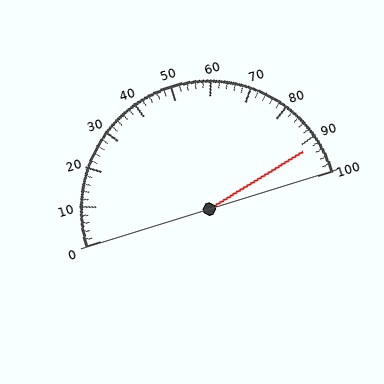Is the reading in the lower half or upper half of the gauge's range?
The reading is in the upper half of the range (0 to 100).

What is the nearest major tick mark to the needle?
The nearest major tick mark is 90.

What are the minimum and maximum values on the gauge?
The gauge ranges from 0 to 100.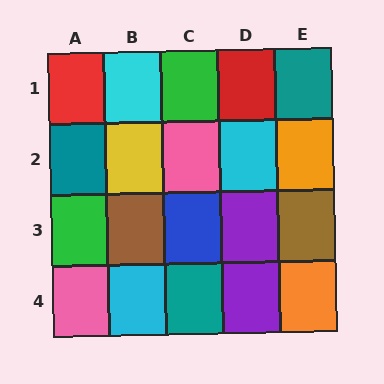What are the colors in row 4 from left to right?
Pink, cyan, teal, purple, orange.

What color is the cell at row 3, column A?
Green.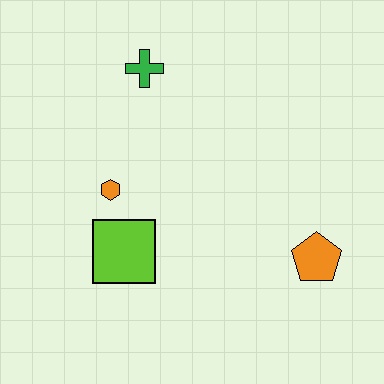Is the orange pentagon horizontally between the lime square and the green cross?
No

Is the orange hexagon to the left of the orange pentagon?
Yes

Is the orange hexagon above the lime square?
Yes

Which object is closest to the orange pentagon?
The lime square is closest to the orange pentagon.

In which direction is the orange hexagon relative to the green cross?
The orange hexagon is below the green cross.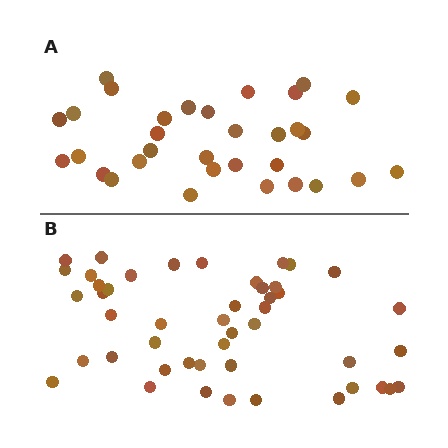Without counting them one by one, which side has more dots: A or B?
Region B (the bottom region) has more dots.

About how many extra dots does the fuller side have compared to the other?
Region B has approximately 15 more dots than region A.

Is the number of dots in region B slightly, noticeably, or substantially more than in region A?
Region B has substantially more. The ratio is roughly 1.5 to 1.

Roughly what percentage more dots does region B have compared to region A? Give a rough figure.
About 45% more.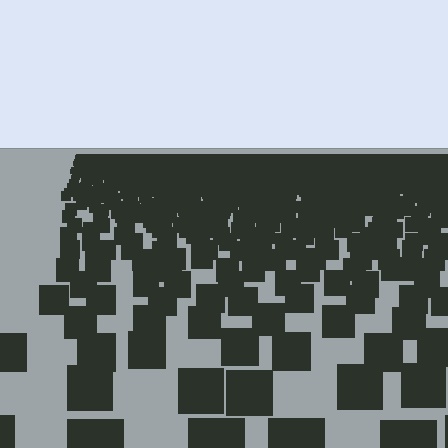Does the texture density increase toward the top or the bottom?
Density increases toward the top.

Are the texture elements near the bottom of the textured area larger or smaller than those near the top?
Larger. Near the bottom, elements are closer to the viewer and appear at a bigger on-screen size.